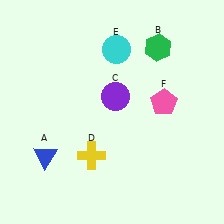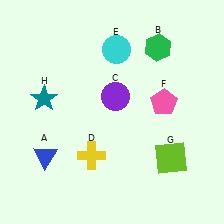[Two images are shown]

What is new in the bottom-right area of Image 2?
A lime square (G) was added in the bottom-right area of Image 2.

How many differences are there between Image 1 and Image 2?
There are 2 differences between the two images.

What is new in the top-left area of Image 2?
A teal star (H) was added in the top-left area of Image 2.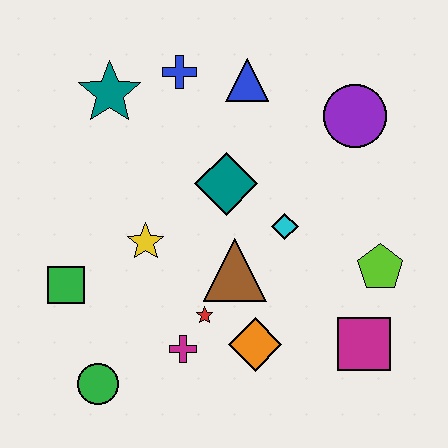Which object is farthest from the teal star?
The magenta square is farthest from the teal star.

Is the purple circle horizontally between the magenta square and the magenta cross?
Yes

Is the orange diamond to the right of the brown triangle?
Yes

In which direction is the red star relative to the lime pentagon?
The red star is to the left of the lime pentagon.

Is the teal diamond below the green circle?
No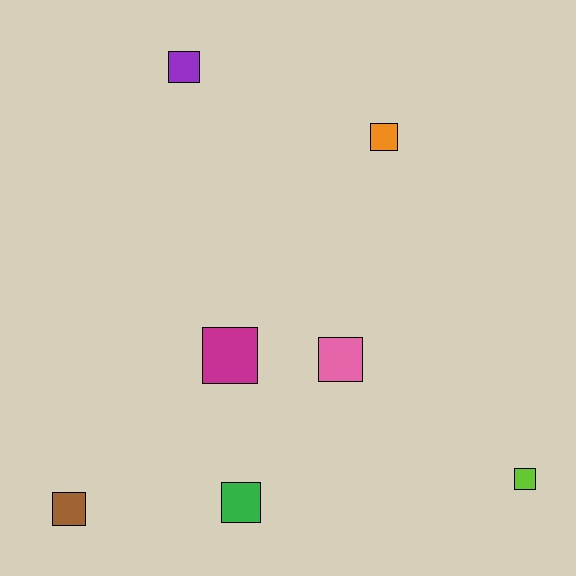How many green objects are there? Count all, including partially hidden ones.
There is 1 green object.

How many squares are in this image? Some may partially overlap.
There are 7 squares.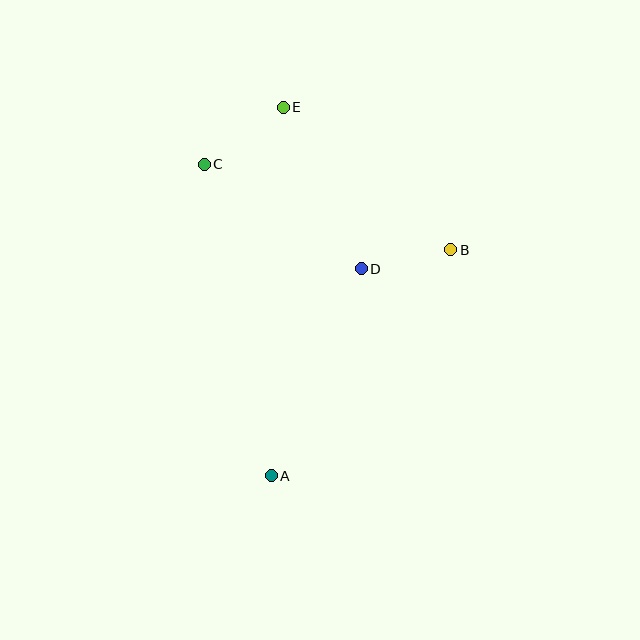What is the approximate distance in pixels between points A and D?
The distance between A and D is approximately 226 pixels.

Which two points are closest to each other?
Points B and D are closest to each other.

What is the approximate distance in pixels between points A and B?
The distance between A and B is approximately 289 pixels.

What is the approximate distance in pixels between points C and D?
The distance between C and D is approximately 188 pixels.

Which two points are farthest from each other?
Points A and E are farthest from each other.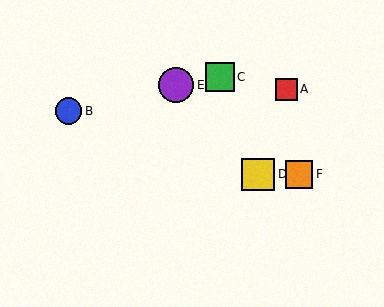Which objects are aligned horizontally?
Objects D, F are aligned horizontally.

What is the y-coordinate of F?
Object F is at y≈175.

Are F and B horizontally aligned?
No, F is at y≈175 and B is at y≈111.